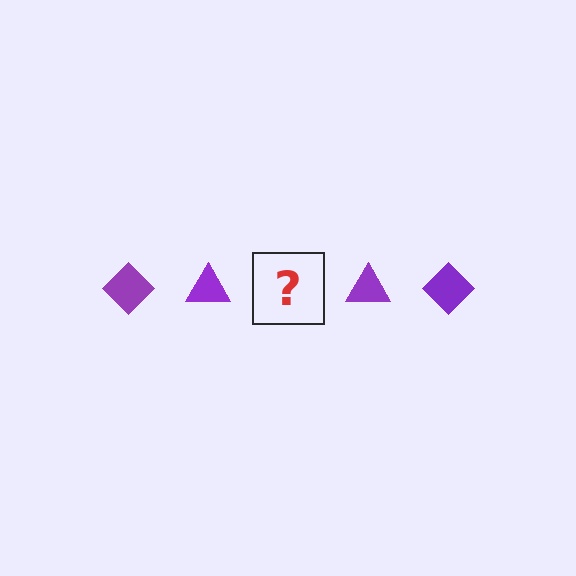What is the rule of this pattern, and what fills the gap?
The rule is that the pattern cycles through diamond, triangle shapes in purple. The gap should be filled with a purple diamond.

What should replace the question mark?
The question mark should be replaced with a purple diamond.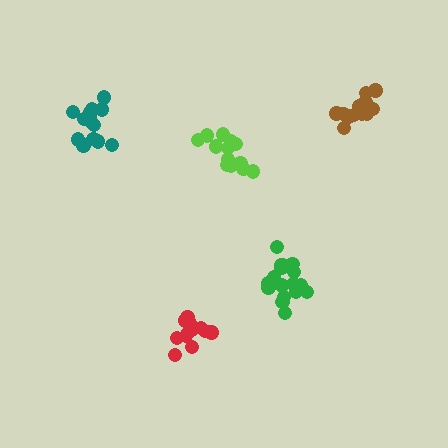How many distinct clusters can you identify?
There are 5 distinct clusters.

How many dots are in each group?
Group 1: 14 dots, Group 2: 14 dots, Group 3: 13 dots, Group 4: 12 dots, Group 5: 17 dots (70 total).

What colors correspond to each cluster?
The clusters are colored: lime, teal, red, brown, green.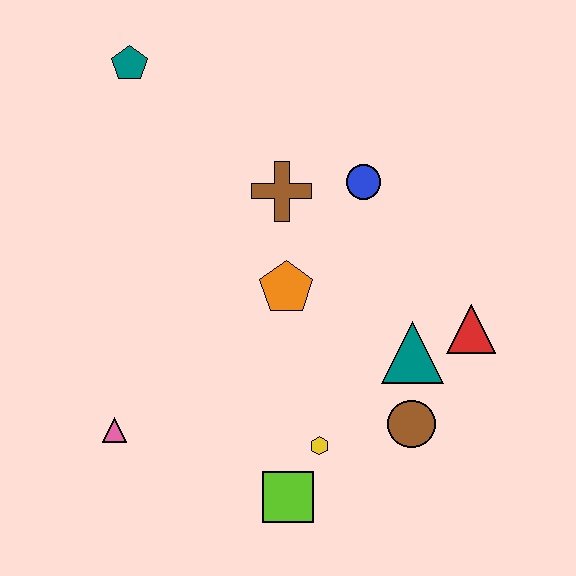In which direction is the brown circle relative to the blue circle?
The brown circle is below the blue circle.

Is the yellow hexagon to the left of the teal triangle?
Yes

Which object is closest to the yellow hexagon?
The lime square is closest to the yellow hexagon.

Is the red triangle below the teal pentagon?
Yes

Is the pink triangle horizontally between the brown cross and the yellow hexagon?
No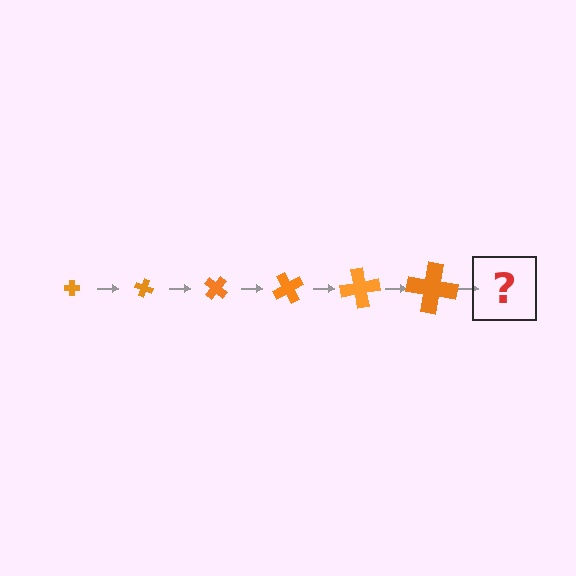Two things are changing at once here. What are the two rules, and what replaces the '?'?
The two rules are that the cross grows larger each step and it rotates 20 degrees each step. The '?' should be a cross, larger than the previous one and rotated 120 degrees from the start.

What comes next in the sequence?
The next element should be a cross, larger than the previous one and rotated 120 degrees from the start.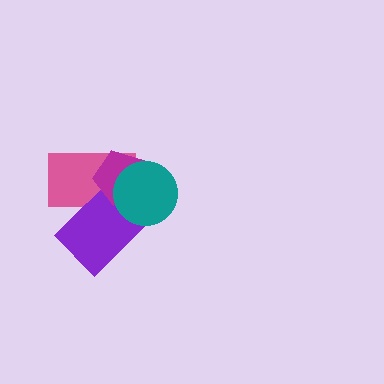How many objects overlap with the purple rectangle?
3 objects overlap with the purple rectangle.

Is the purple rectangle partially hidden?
Yes, it is partially covered by another shape.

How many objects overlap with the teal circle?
3 objects overlap with the teal circle.